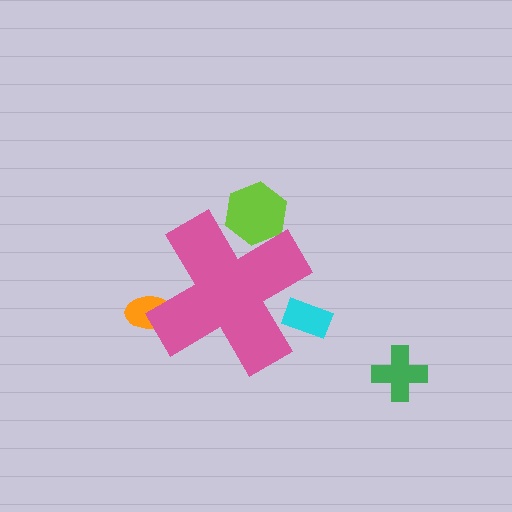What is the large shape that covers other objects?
A pink cross.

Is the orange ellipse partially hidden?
Yes, the orange ellipse is partially hidden behind the pink cross.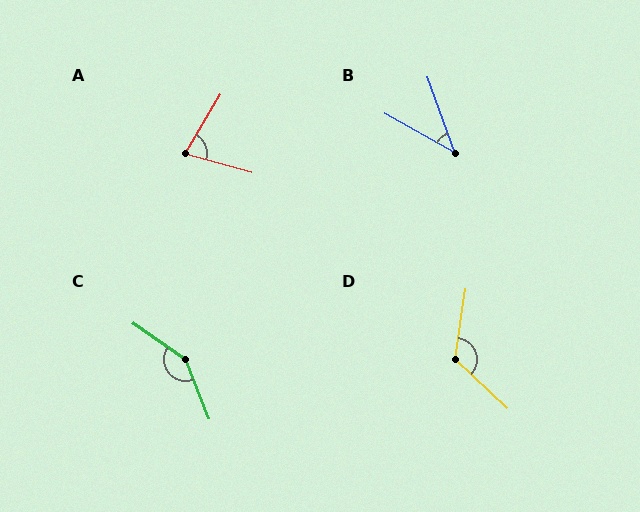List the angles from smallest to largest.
B (41°), A (74°), D (125°), C (146°).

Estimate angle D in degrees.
Approximately 125 degrees.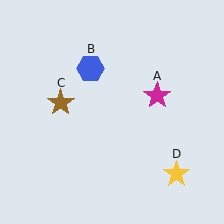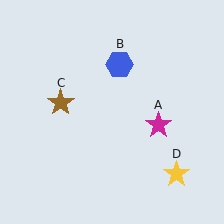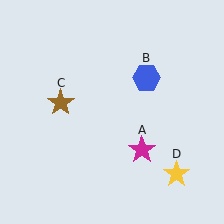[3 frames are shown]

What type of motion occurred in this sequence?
The magenta star (object A), blue hexagon (object B) rotated clockwise around the center of the scene.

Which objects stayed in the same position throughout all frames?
Brown star (object C) and yellow star (object D) remained stationary.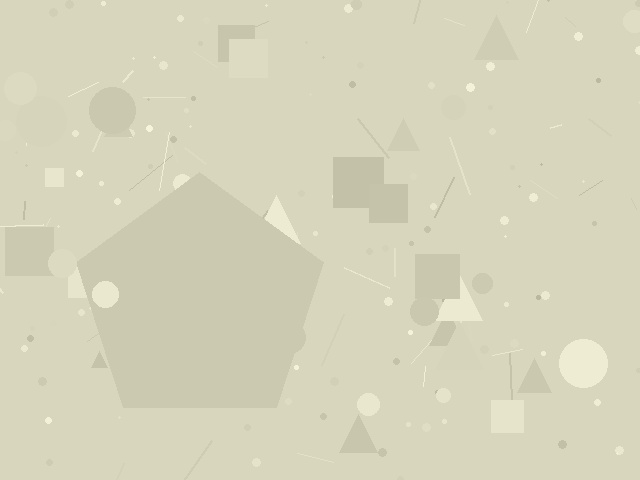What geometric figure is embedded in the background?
A pentagon is embedded in the background.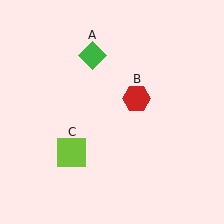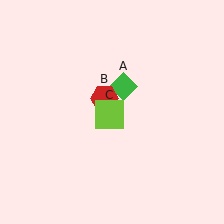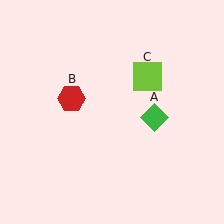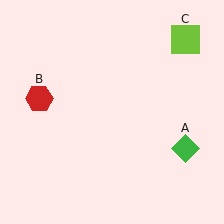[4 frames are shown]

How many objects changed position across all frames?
3 objects changed position: green diamond (object A), red hexagon (object B), lime square (object C).